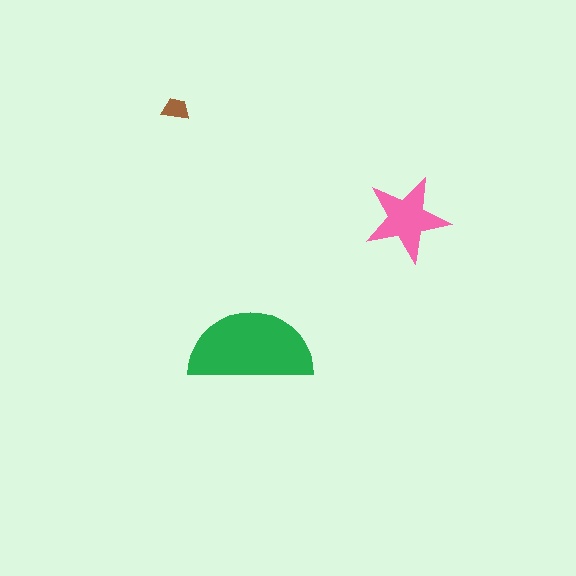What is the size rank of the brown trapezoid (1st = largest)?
3rd.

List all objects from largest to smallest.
The green semicircle, the pink star, the brown trapezoid.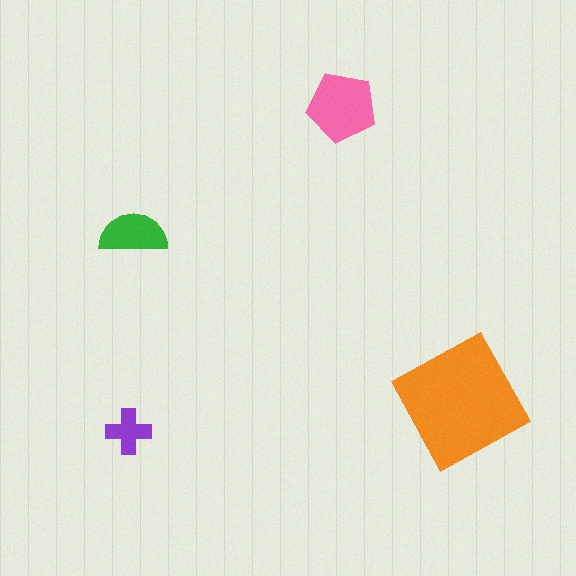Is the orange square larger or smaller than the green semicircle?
Larger.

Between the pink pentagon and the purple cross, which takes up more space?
The pink pentagon.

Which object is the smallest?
The purple cross.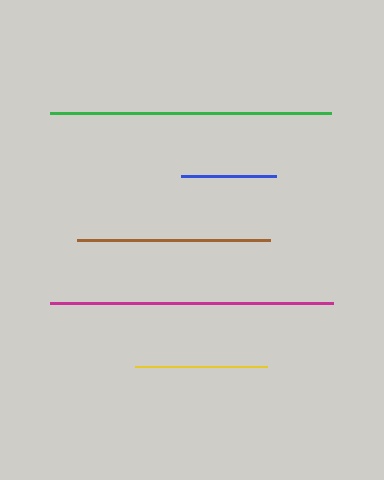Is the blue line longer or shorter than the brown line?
The brown line is longer than the blue line.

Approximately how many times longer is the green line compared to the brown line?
The green line is approximately 1.5 times the length of the brown line.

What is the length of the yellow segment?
The yellow segment is approximately 132 pixels long.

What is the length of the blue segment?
The blue segment is approximately 95 pixels long.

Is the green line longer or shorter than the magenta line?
The magenta line is longer than the green line.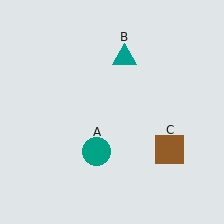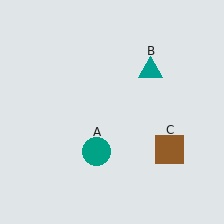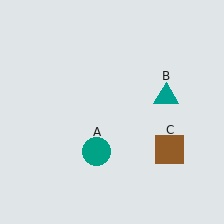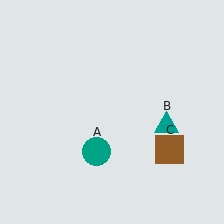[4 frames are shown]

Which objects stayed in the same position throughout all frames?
Teal circle (object A) and brown square (object C) remained stationary.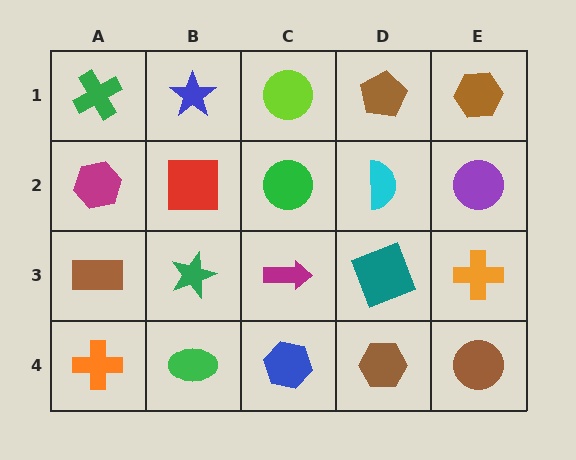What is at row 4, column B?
A green ellipse.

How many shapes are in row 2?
5 shapes.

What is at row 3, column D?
A teal square.